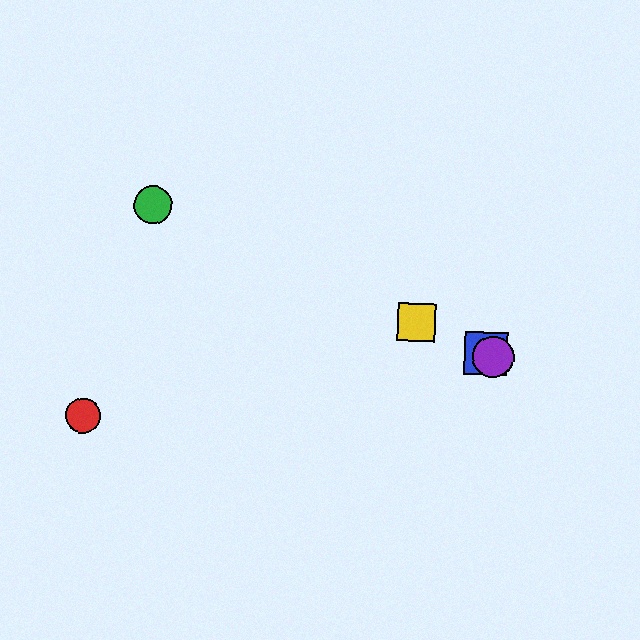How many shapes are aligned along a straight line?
4 shapes (the blue square, the green circle, the yellow square, the purple circle) are aligned along a straight line.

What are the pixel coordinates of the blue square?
The blue square is at (486, 354).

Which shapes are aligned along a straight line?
The blue square, the green circle, the yellow square, the purple circle are aligned along a straight line.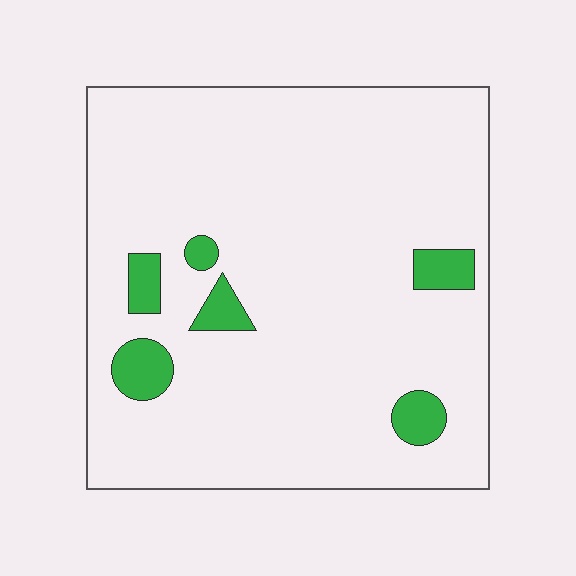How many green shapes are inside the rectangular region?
6.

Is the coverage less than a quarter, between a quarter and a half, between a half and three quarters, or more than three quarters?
Less than a quarter.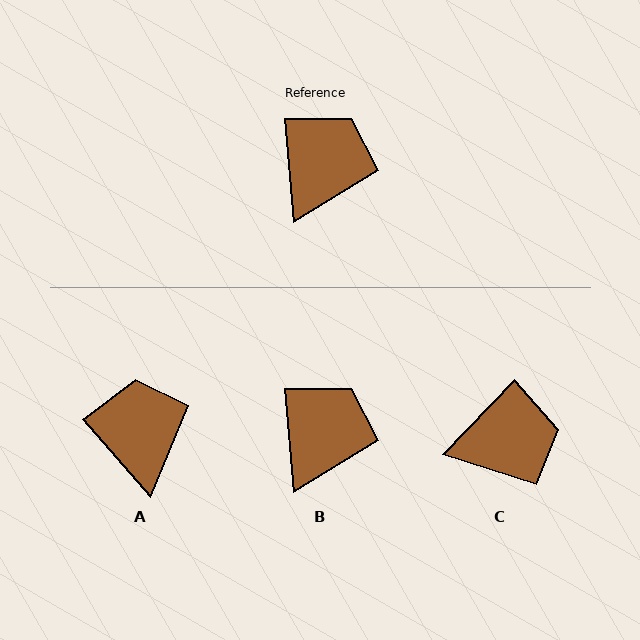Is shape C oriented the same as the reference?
No, it is off by about 49 degrees.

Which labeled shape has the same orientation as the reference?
B.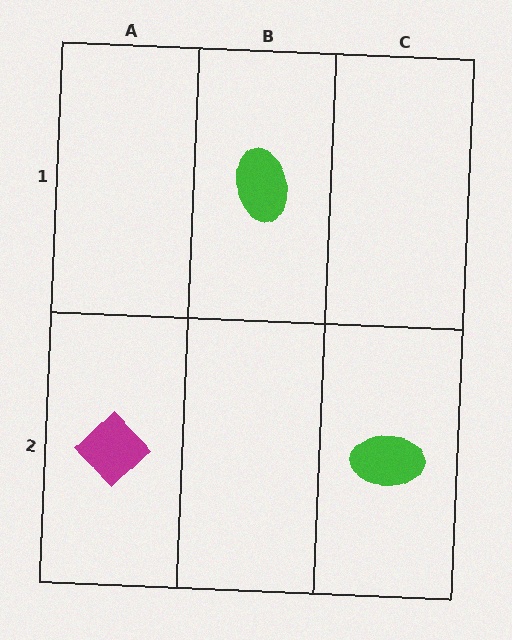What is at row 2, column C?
A green ellipse.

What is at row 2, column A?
A magenta diamond.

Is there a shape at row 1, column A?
No, that cell is empty.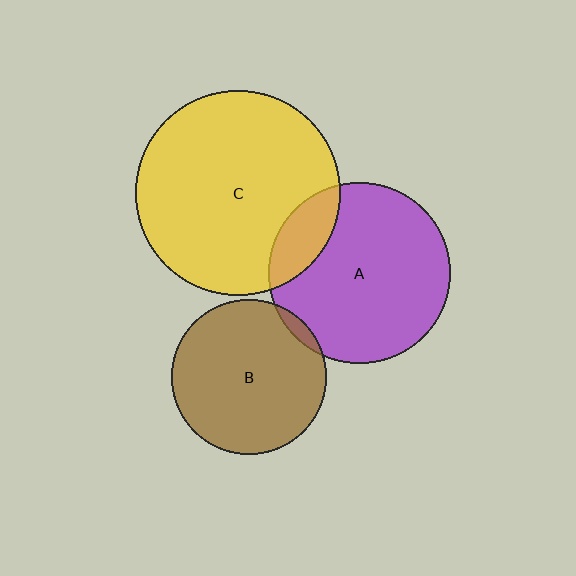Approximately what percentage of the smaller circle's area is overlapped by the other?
Approximately 5%.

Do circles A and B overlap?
Yes.